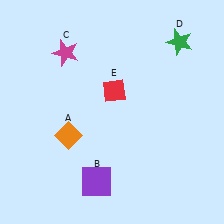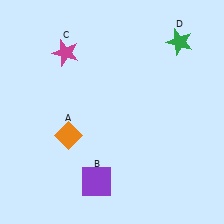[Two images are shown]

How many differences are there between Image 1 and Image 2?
There is 1 difference between the two images.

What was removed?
The red diamond (E) was removed in Image 2.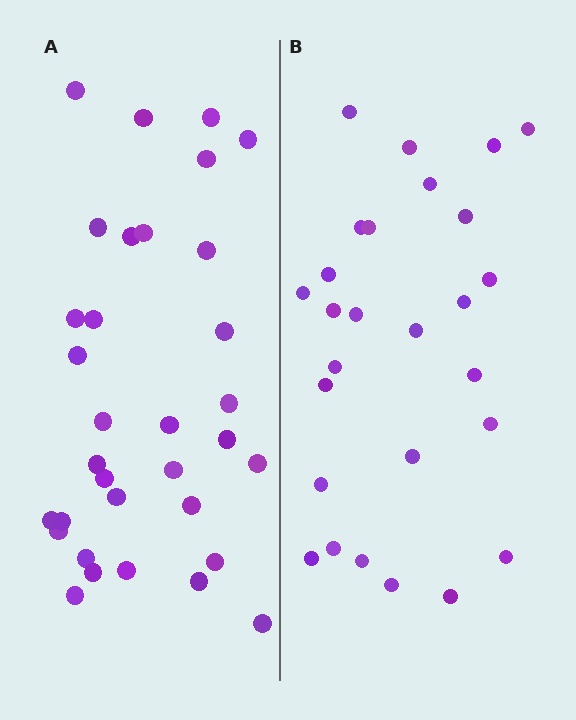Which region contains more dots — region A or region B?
Region A (the left region) has more dots.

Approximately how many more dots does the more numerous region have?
Region A has about 6 more dots than region B.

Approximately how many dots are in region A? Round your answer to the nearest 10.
About 30 dots. (The exact count is 33, which rounds to 30.)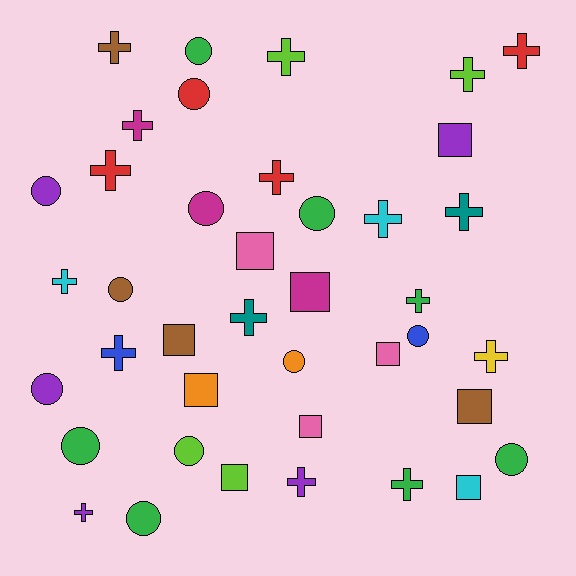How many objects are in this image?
There are 40 objects.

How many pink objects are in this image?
There are 3 pink objects.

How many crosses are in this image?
There are 17 crosses.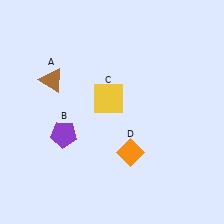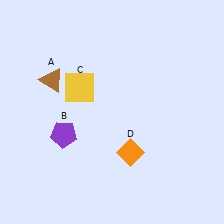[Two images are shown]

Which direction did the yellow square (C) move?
The yellow square (C) moved left.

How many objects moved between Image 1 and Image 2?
1 object moved between the two images.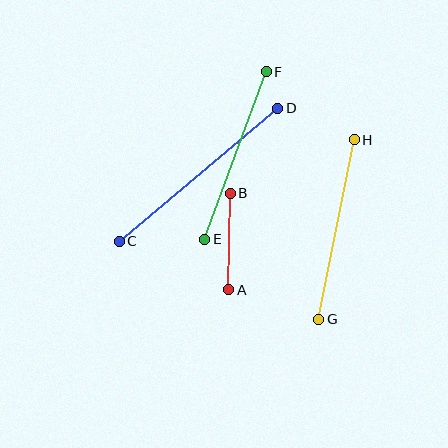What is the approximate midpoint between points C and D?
The midpoint is at approximately (199, 175) pixels.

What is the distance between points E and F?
The distance is approximately 178 pixels.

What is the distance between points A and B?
The distance is approximately 97 pixels.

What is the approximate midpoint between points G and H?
The midpoint is at approximately (336, 230) pixels.